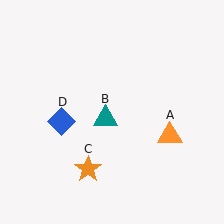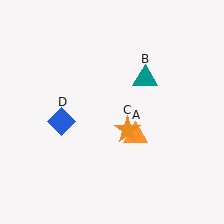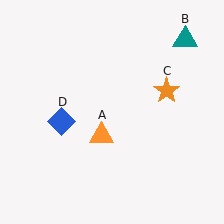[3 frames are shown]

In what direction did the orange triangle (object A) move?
The orange triangle (object A) moved left.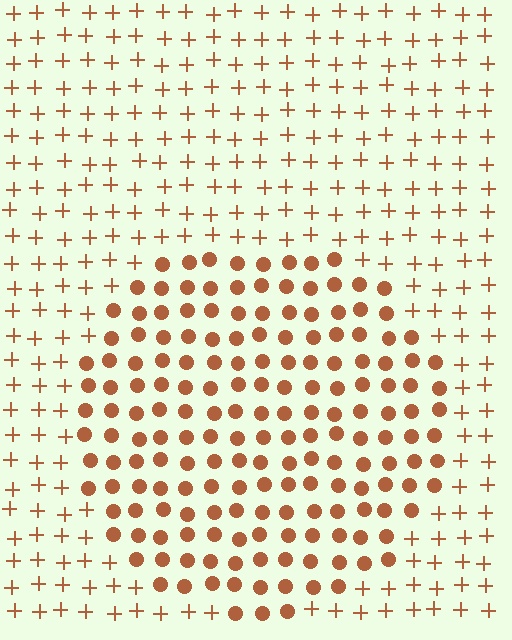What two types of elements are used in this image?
The image uses circles inside the circle region and plus signs outside it.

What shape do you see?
I see a circle.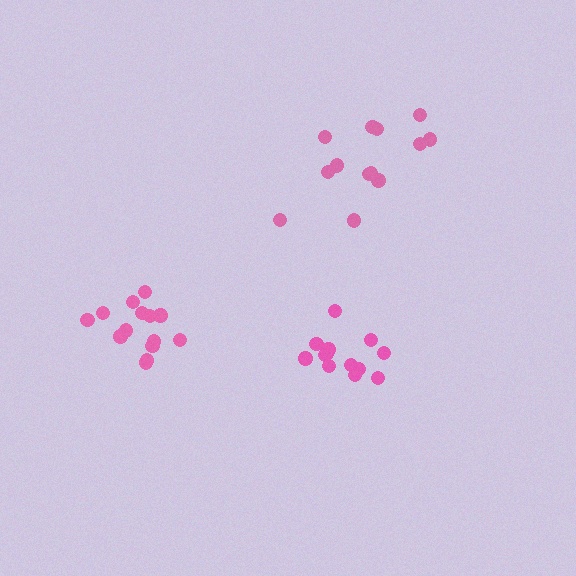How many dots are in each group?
Group 1: 13 dots, Group 2: 13 dots, Group 3: 14 dots (40 total).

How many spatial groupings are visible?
There are 3 spatial groupings.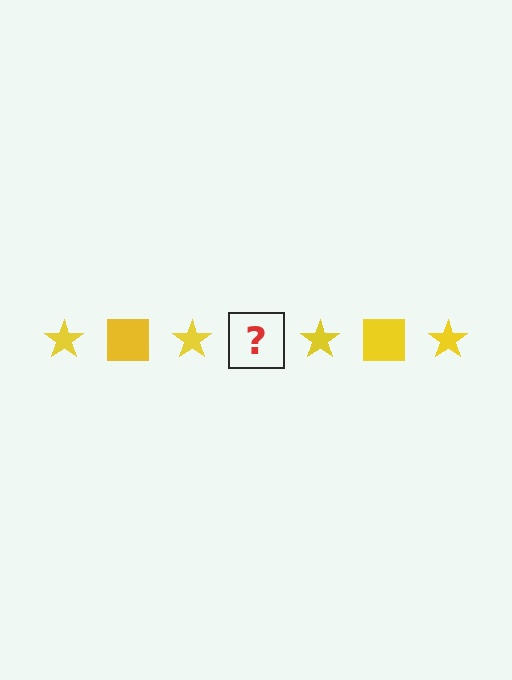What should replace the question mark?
The question mark should be replaced with a yellow square.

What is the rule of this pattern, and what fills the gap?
The rule is that the pattern cycles through star, square shapes in yellow. The gap should be filled with a yellow square.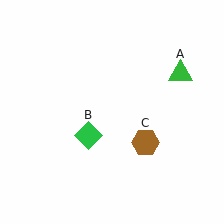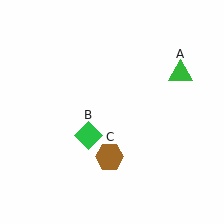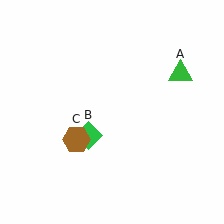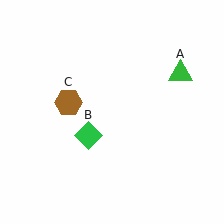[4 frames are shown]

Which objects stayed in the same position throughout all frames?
Green triangle (object A) and green diamond (object B) remained stationary.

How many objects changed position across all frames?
1 object changed position: brown hexagon (object C).